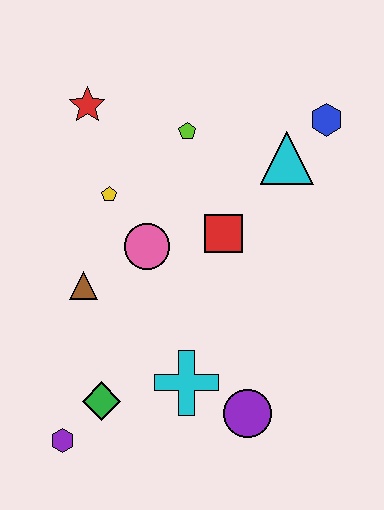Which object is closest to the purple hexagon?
The green diamond is closest to the purple hexagon.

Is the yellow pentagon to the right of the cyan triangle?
No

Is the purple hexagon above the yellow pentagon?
No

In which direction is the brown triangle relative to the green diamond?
The brown triangle is above the green diamond.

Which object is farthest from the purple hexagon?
The blue hexagon is farthest from the purple hexagon.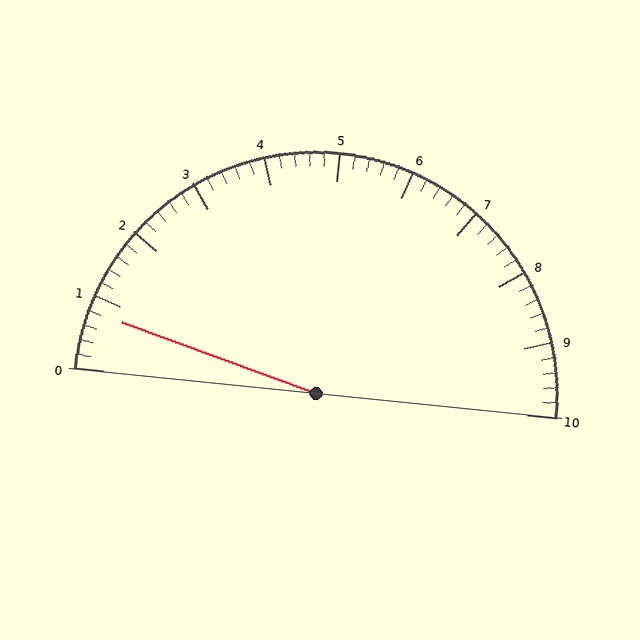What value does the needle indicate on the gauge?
The needle indicates approximately 0.8.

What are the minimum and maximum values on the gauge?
The gauge ranges from 0 to 10.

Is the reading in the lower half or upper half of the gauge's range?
The reading is in the lower half of the range (0 to 10).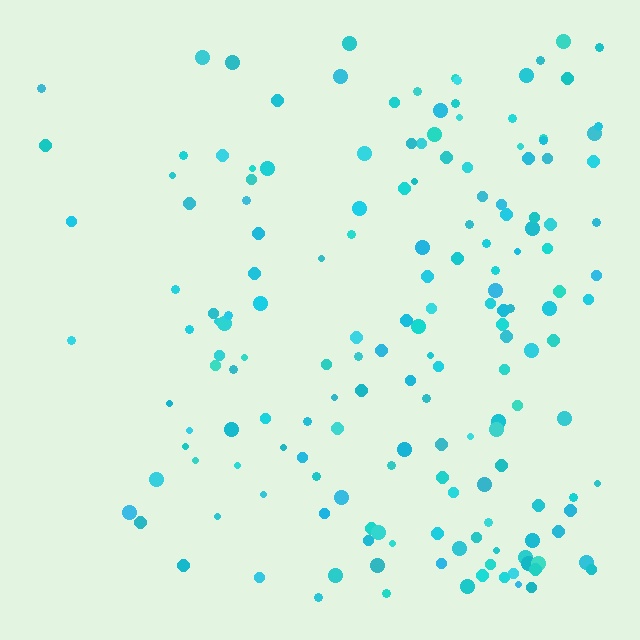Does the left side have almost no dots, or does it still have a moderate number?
Still a moderate number, just noticeably fewer than the right.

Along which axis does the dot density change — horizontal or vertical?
Horizontal.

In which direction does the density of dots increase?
From left to right, with the right side densest.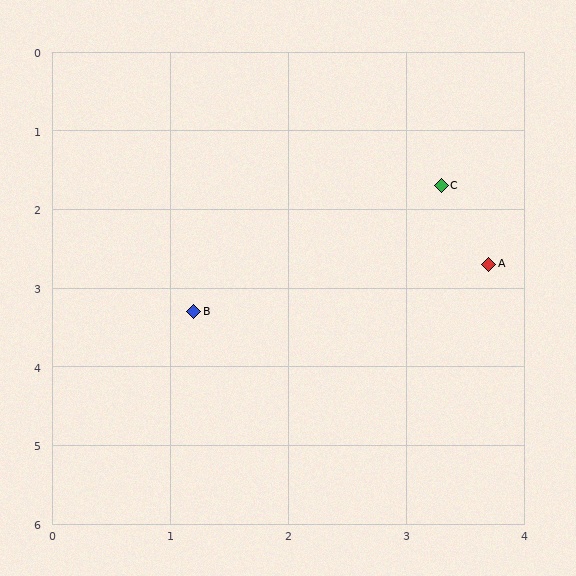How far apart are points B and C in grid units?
Points B and C are about 2.6 grid units apart.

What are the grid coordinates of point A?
Point A is at approximately (3.7, 2.7).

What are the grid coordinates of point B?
Point B is at approximately (1.2, 3.3).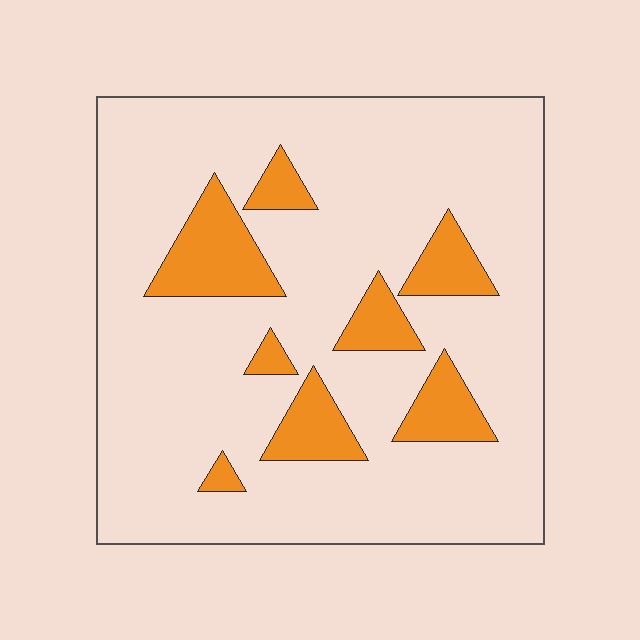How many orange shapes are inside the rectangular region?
8.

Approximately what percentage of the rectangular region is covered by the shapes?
Approximately 15%.